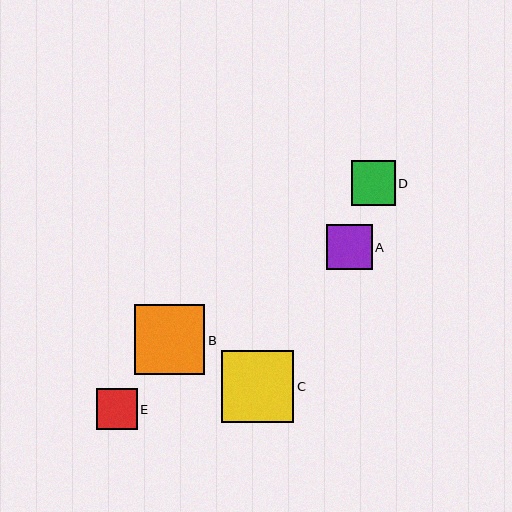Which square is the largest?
Square C is the largest with a size of approximately 72 pixels.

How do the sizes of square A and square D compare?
Square A and square D are approximately the same size.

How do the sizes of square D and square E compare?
Square D and square E are approximately the same size.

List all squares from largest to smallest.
From largest to smallest: C, B, A, D, E.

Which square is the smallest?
Square E is the smallest with a size of approximately 41 pixels.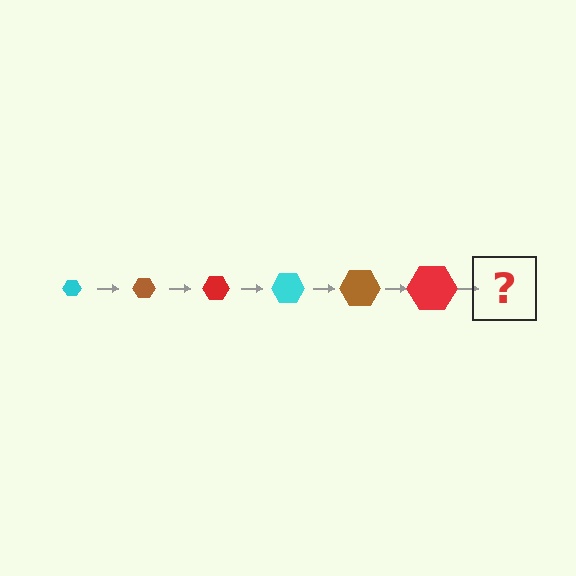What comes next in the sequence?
The next element should be a cyan hexagon, larger than the previous one.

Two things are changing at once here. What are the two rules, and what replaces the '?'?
The two rules are that the hexagon grows larger each step and the color cycles through cyan, brown, and red. The '?' should be a cyan hexagon, larger than the previous one.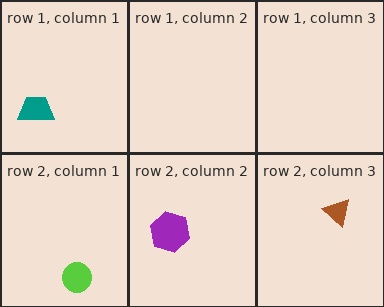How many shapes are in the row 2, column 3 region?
1.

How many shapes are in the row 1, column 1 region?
1.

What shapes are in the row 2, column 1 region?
The lime circle.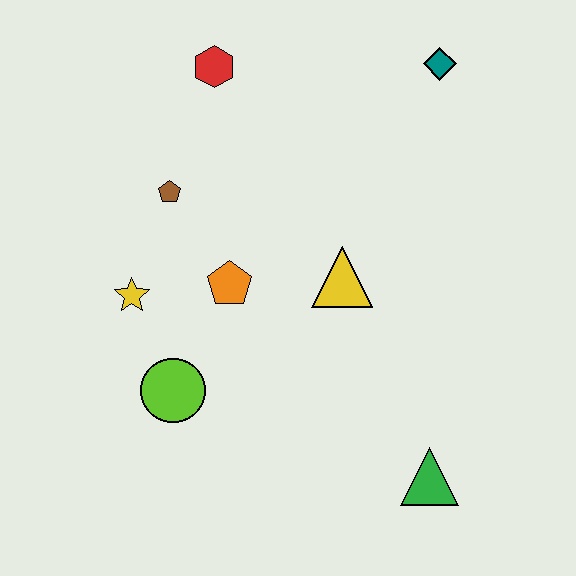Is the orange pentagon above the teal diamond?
No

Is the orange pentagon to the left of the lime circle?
No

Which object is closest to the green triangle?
The yellow triangle is closest to the green triangle.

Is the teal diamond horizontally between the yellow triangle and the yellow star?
No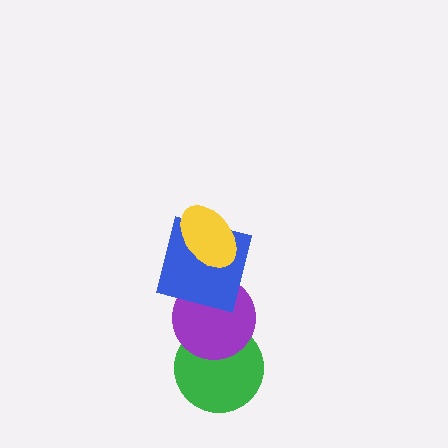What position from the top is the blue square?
The blue square is 2nd from the top.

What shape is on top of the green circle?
The purple circle is on top of the green circle.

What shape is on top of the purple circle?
The blue square is on top of the purple circle.